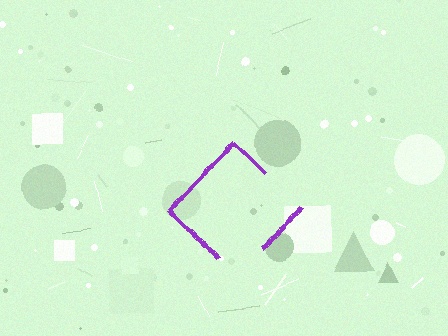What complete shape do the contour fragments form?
The contour fragments form a diamond.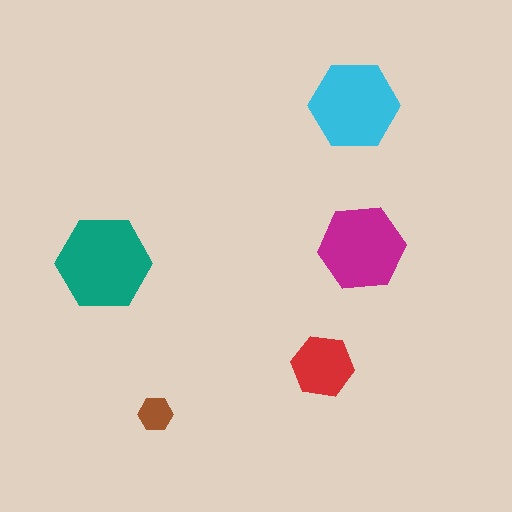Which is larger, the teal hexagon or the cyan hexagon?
The teal one.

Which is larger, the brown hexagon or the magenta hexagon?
The magenta one.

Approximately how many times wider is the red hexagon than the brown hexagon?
About 2 times wider.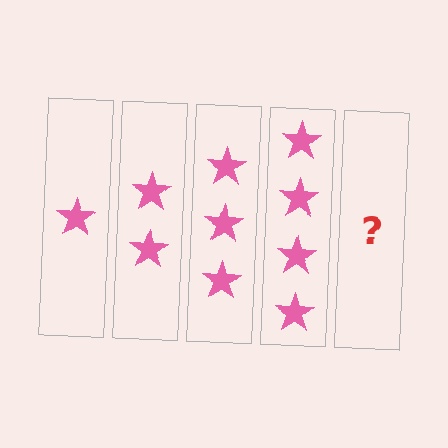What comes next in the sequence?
The next element should be 5 stars.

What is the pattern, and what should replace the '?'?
The pattern is that each step adds one more star. The '?' should be 5 stars.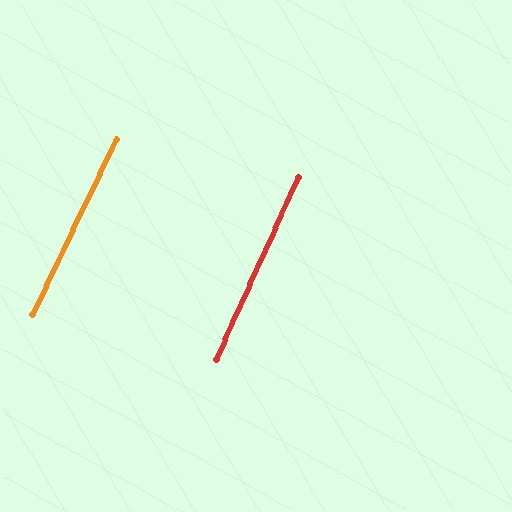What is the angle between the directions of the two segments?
Approximately 1 degree.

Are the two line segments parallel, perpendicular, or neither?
Parallel — their directions differ by only 1.4°.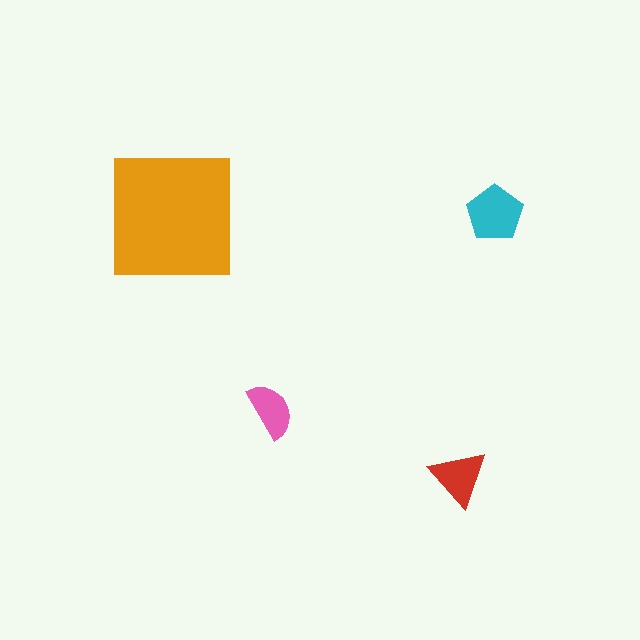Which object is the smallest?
The pink semicircle.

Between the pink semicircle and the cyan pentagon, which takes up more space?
The cyan pentagon.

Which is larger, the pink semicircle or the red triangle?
The red triangle.